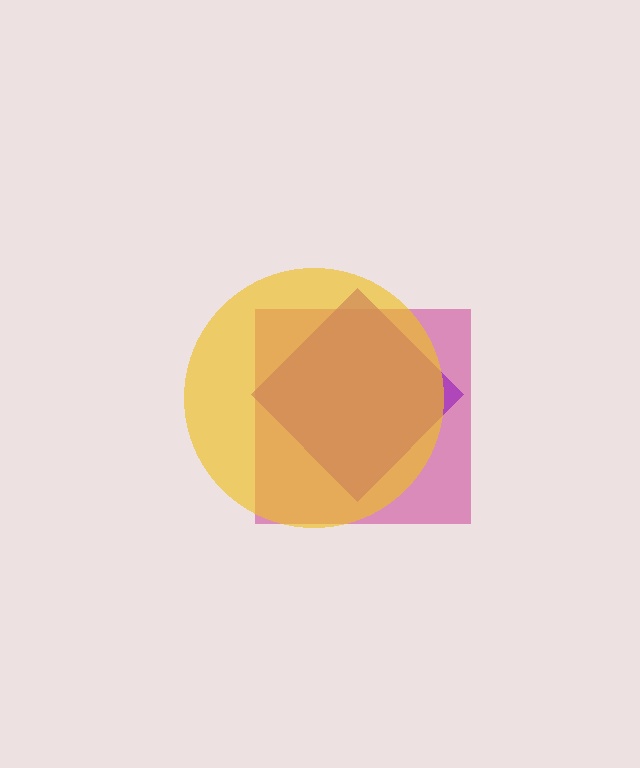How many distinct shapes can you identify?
There are 3 distinct shapes: a magenta square, a purple diamond, a yellow circle.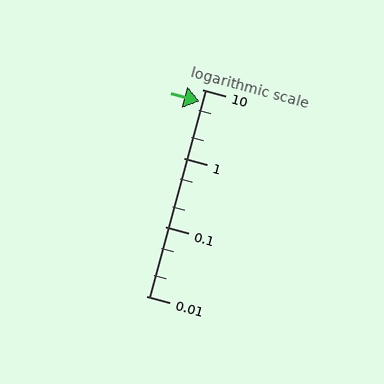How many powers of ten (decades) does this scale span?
The scale spans 3 decades, from 0.01 to 10.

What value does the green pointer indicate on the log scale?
The pointer indicates approximately 6.6.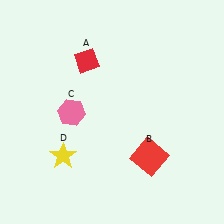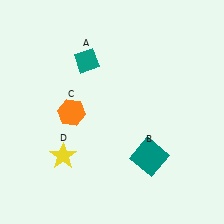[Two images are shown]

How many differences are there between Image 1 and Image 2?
There are 3 differences between the two images.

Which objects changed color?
A changed from red to teal. B changed from red to teal. C changed from pink to orange.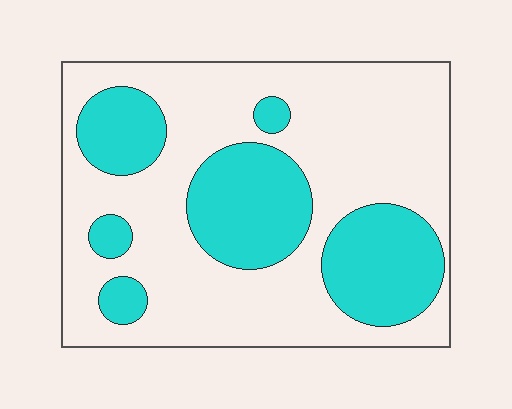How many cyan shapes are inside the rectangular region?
6.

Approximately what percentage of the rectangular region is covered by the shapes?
Approximately 30%.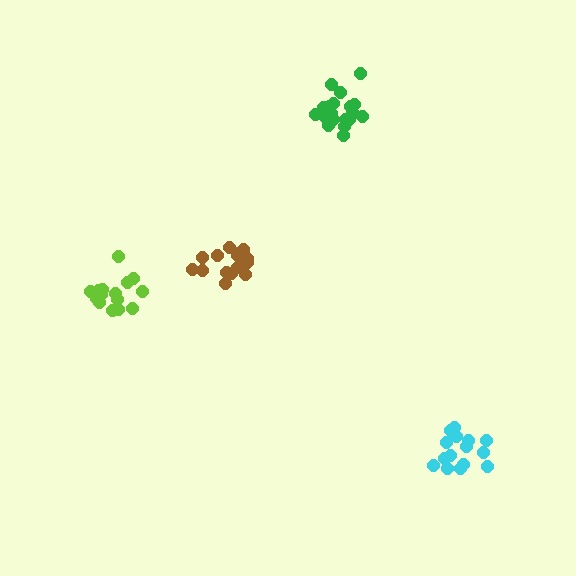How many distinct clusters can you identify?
There are 4 distinct clusters.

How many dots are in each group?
Group 1: 21 dots, Group 2: 15 dots, Group 3: 17 dots, Group 4: 15 dots (68 total).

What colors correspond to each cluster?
The clusters are colored: green, lime, brown, cyan.